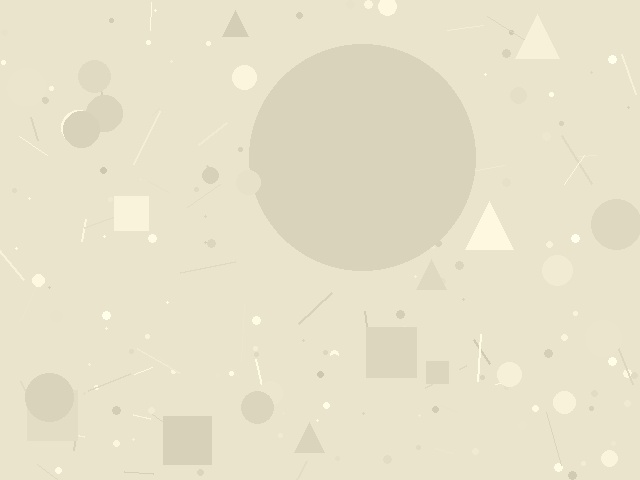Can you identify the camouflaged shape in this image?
The camouflaged shape is a circle.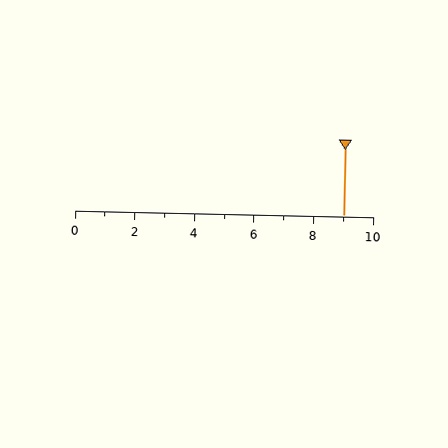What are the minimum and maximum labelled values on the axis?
The axis runs from 0 to 10.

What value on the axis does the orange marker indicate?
The marker indicates approximately 9.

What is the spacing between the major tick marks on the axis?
The major ticks are spaced 2 apart.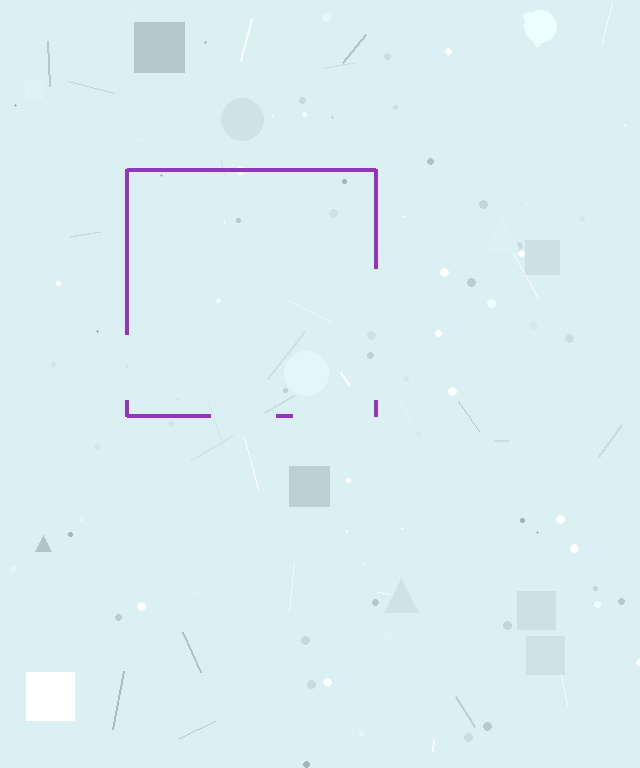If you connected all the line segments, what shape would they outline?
They would outline a square.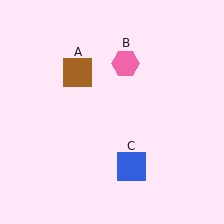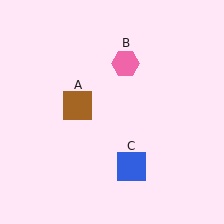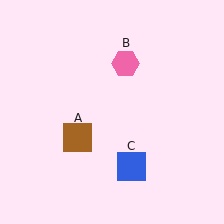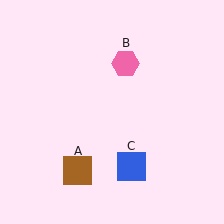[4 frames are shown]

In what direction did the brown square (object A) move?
The brown square (object A) moved down.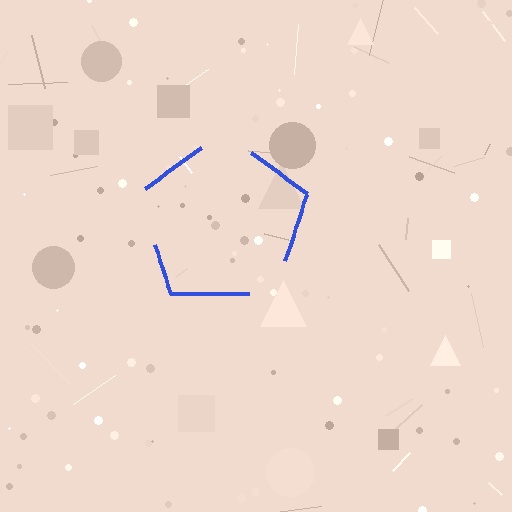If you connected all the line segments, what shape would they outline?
They would outline a pentagon.